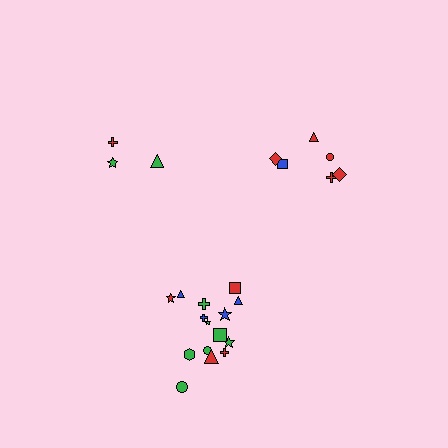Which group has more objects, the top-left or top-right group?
The top-right group.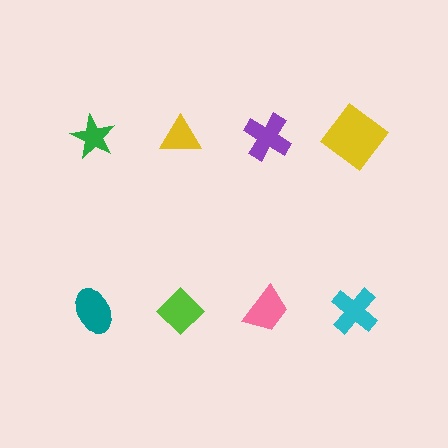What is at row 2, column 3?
A pink trapezoid.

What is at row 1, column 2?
A yellow triangle.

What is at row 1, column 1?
A green star.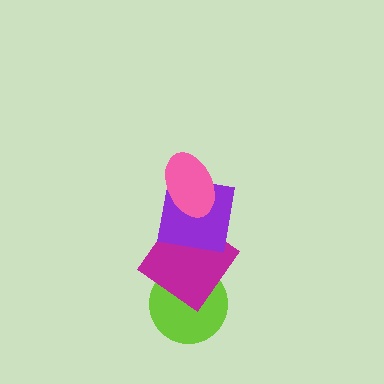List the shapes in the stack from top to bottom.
From top to bottom: the pink ellipse, the purple square, the magenta diamond, the lime circle.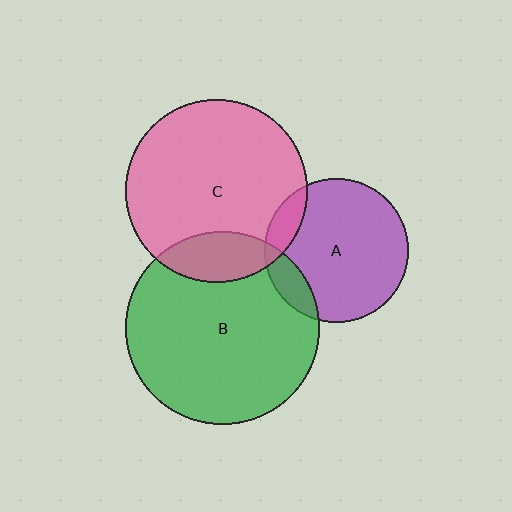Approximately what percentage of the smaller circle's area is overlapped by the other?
Approximately 15%.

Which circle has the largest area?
Circle B (green).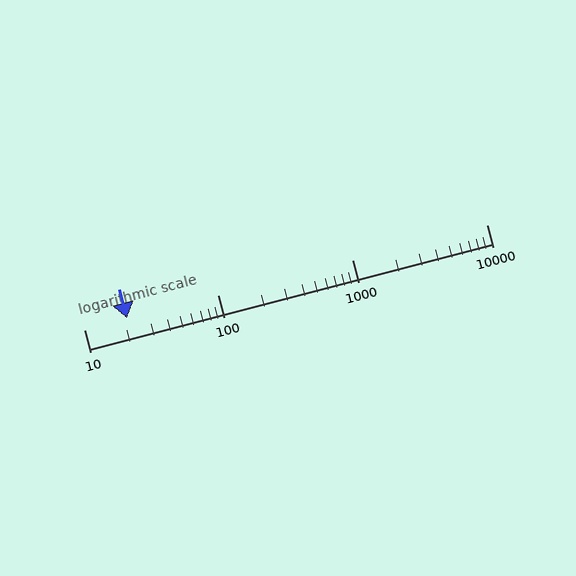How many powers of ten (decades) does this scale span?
The scale spans 3 decades, from 10 to 10000.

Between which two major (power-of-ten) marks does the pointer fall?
The pointer is between 10 and 100.